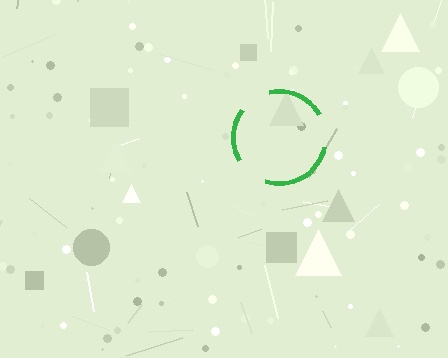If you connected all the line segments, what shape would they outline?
They would outline a circle.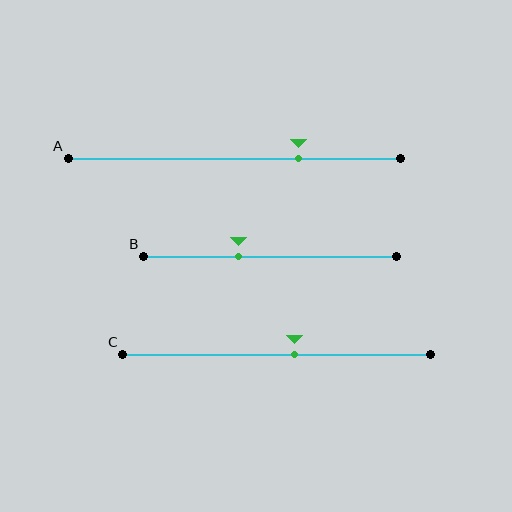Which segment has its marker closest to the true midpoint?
Segment C has its marker closest to the true midpoint.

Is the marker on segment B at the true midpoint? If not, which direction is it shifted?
No, the marker on segment B is shifted to the left by about 13% of the segment length.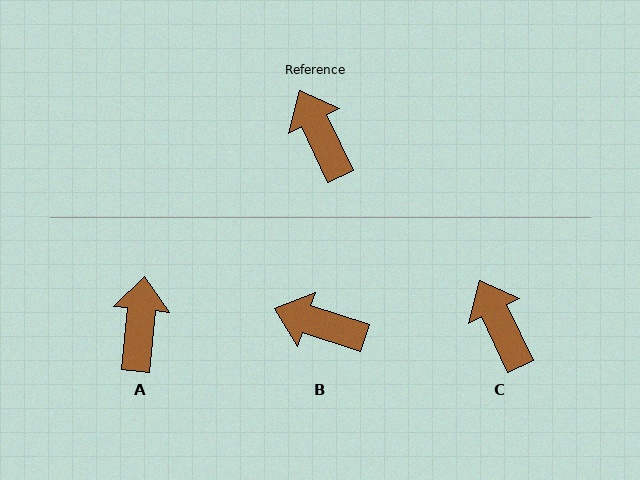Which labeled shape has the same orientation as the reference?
C.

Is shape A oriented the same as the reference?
No, it is off by about 31 degrees.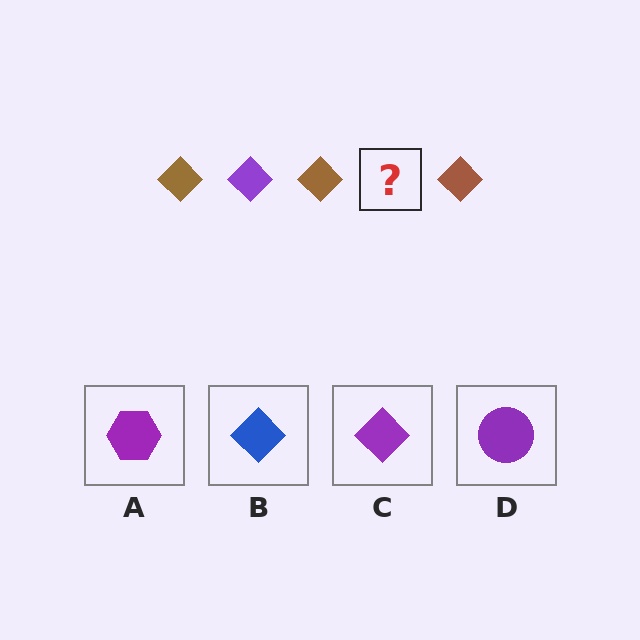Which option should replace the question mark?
Option C.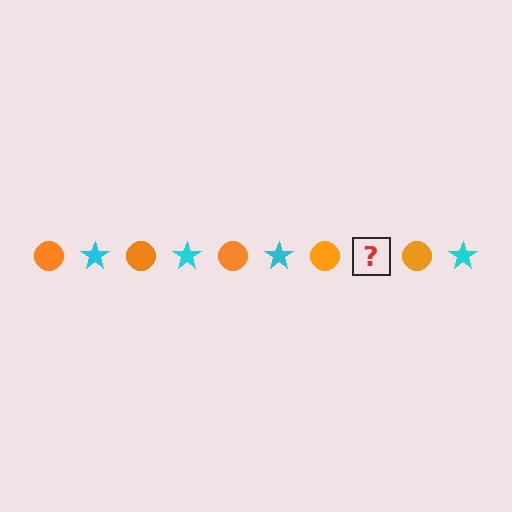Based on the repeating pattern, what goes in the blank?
The blank should be a cyan star.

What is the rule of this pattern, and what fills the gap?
The rule is that the pattern alternates between orange circle and cyan star. The gap should be filled with a cyan star.